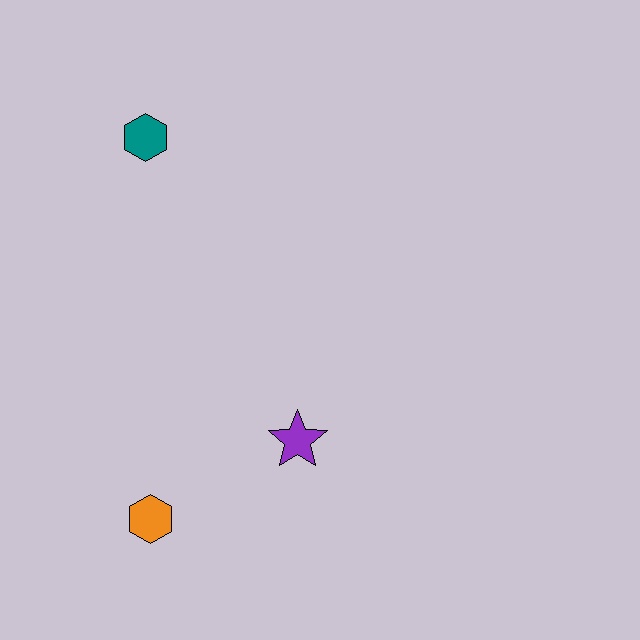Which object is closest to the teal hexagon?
The purple star is closest to the teal hexagon.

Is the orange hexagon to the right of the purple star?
No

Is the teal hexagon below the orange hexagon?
No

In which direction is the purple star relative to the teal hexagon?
The purple star is below the teal hexagon.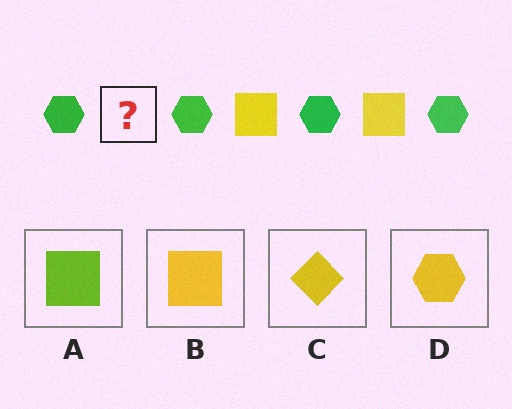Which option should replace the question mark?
Option B.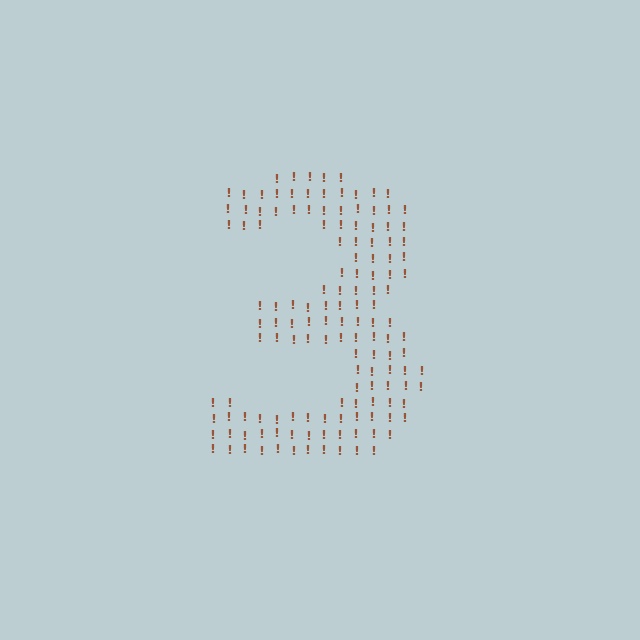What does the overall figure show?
The overall figure shows the digit 3.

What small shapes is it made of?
It is made of small exclamation marks.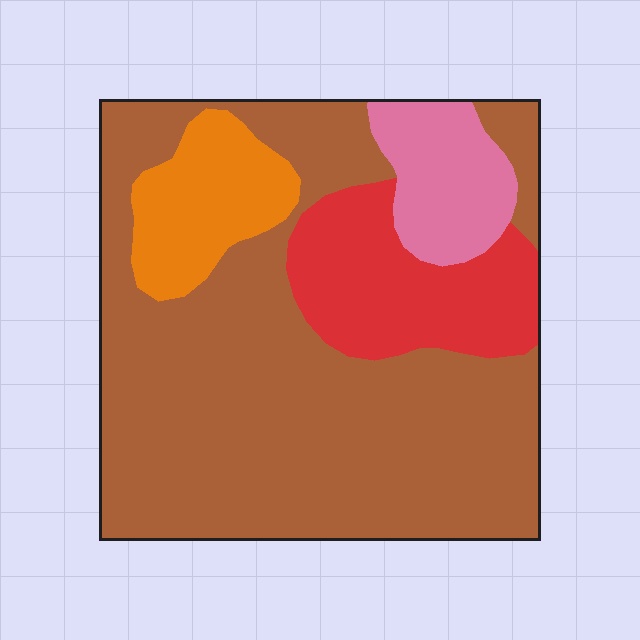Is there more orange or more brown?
Brown.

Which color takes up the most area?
Brown, at roughly 65%.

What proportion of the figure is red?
Red takes up less than a quarter of the figure.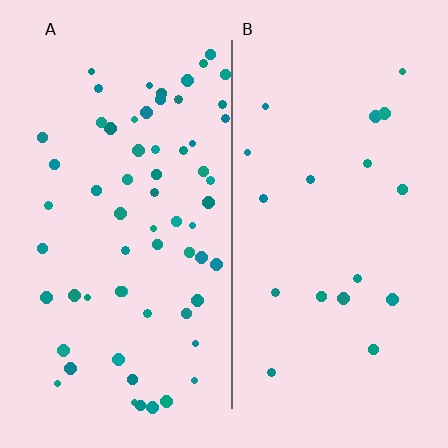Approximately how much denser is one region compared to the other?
Approximately 3.4× — region A over region B.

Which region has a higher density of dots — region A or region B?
A (the left).